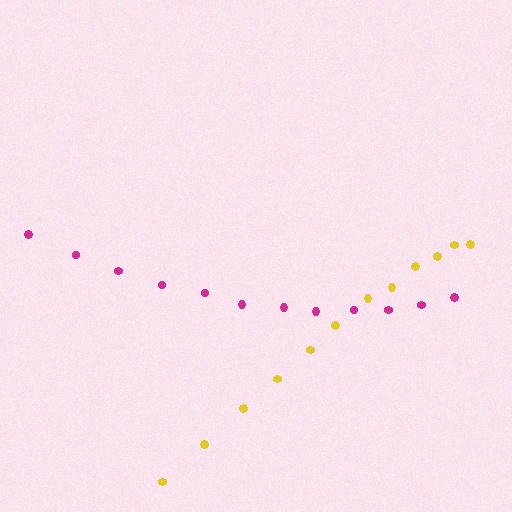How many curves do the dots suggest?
There are 2 distinct paths.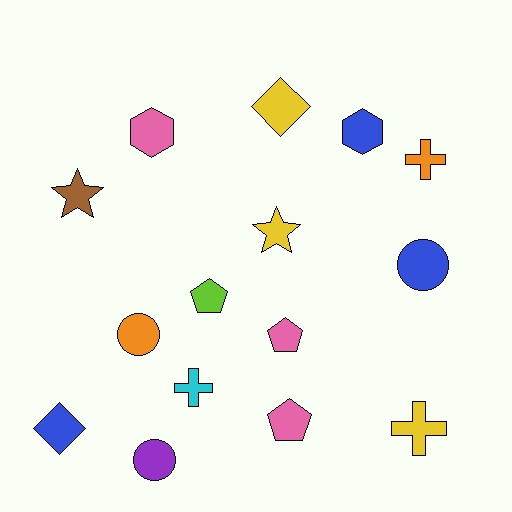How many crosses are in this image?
There are 3 crosses.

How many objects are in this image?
There are 15 objects.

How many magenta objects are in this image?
There are no magenta objects.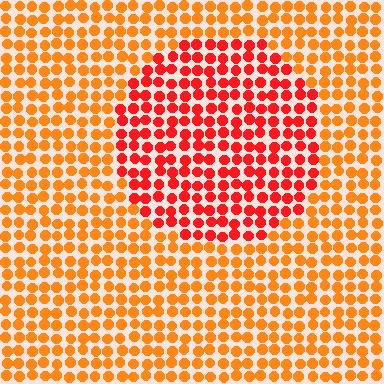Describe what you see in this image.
The image is filled with small orange elements in a uniform arrangement. A circle-shaped region is visible where the elements are tinted to a slightly different hue, forming a subtle color boundary.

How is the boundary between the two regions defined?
The boundary is defined purely by a slight shift in hue (about 31 degrees). Spacing, size, and orientation are identical on both sides.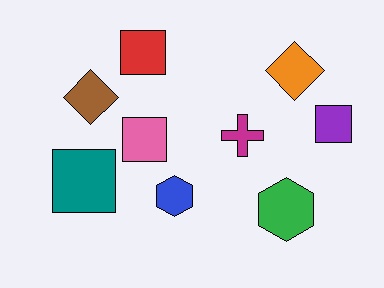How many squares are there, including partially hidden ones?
There are 4 squares.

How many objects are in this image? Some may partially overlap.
There are 9 objects.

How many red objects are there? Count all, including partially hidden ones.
There is 1 red object.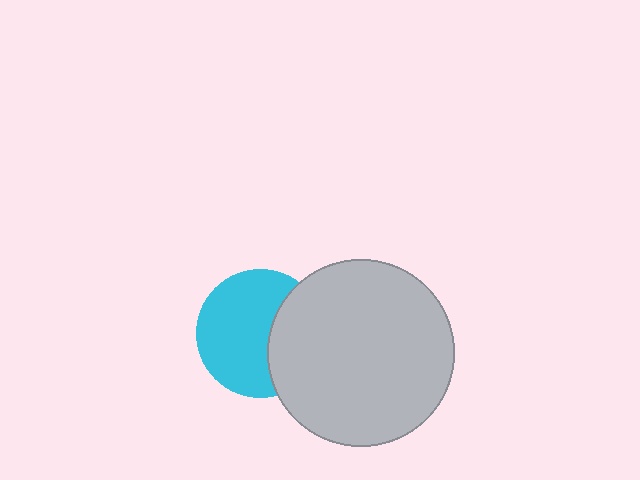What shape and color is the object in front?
The object in front is a light gray circle.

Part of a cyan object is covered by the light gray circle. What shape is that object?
It is a circle.